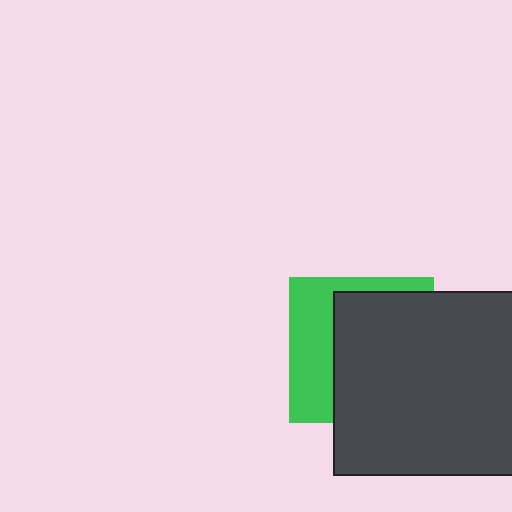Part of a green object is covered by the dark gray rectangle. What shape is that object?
It is a square.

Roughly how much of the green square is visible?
A small part of it is visible (roughly 37%).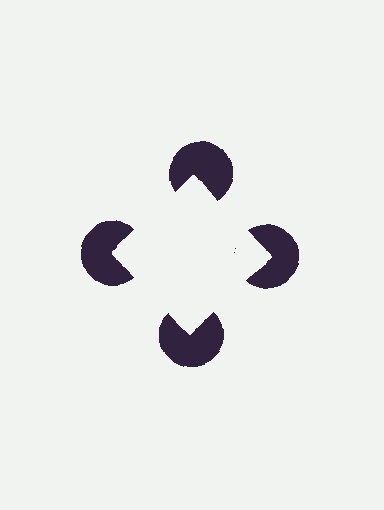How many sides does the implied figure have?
4 sides.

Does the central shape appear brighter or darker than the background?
It typically appears slightly brighter than the background, even though no actual brightness change is drawn.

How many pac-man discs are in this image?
There are 4 — one at each vertex of the illusory square.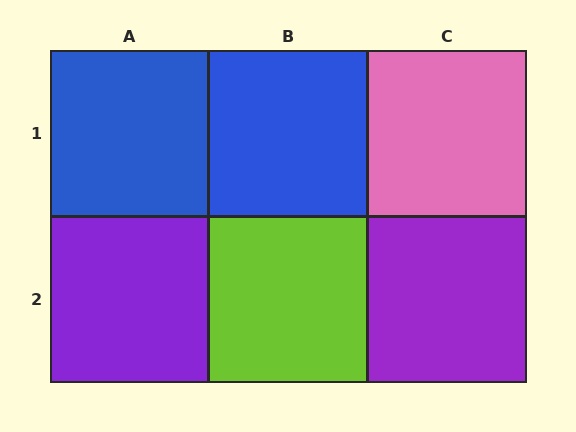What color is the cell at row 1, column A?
Blue.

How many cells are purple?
2 cells are purple.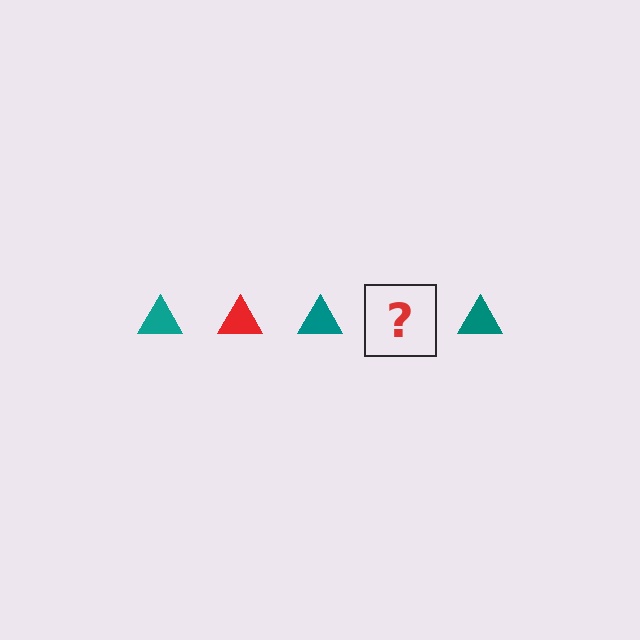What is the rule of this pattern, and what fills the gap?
The rule is that the pattern cycles through teal, red triangles. The gap should be filled with a red triangle.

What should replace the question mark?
The question mark should be replaced with a red triangle.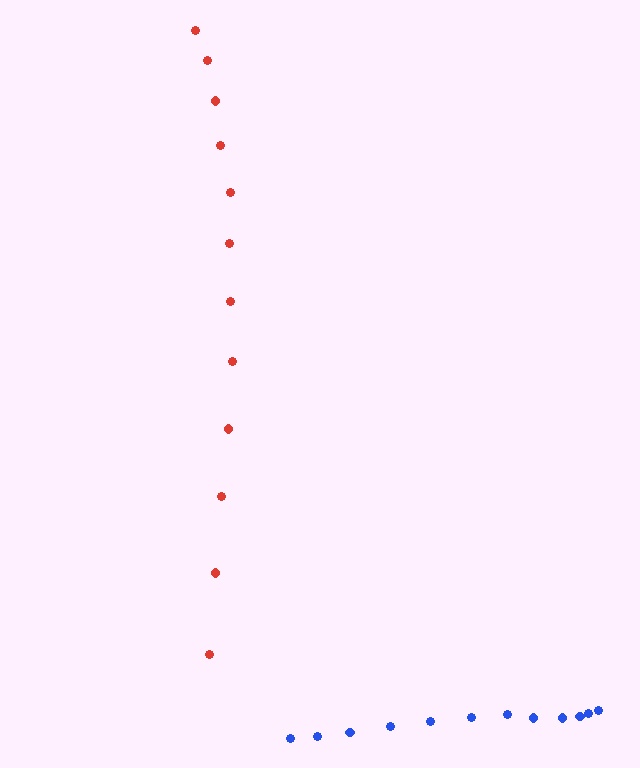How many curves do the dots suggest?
There are 2 distinct paths.